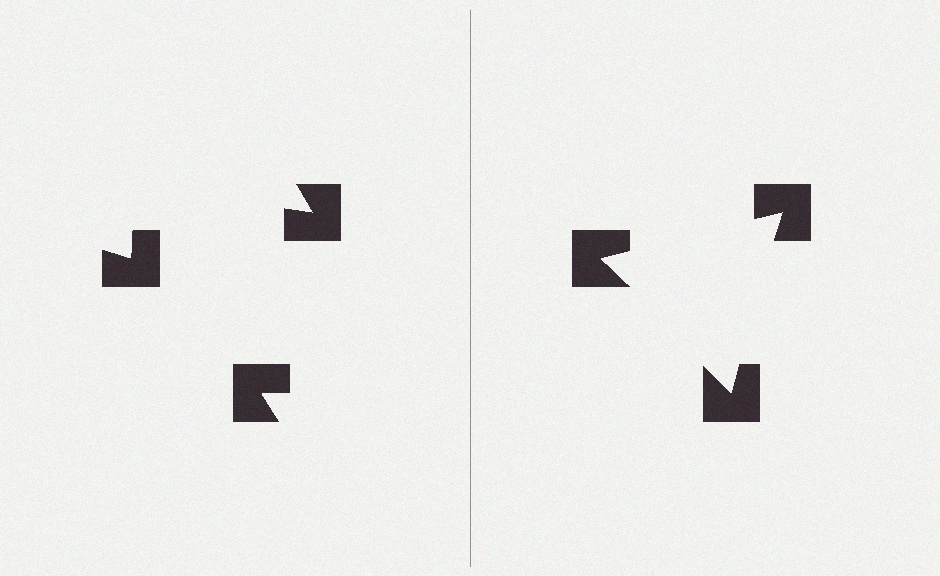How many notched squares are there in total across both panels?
6 — 3 on each side.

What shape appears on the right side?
An illusory triangle.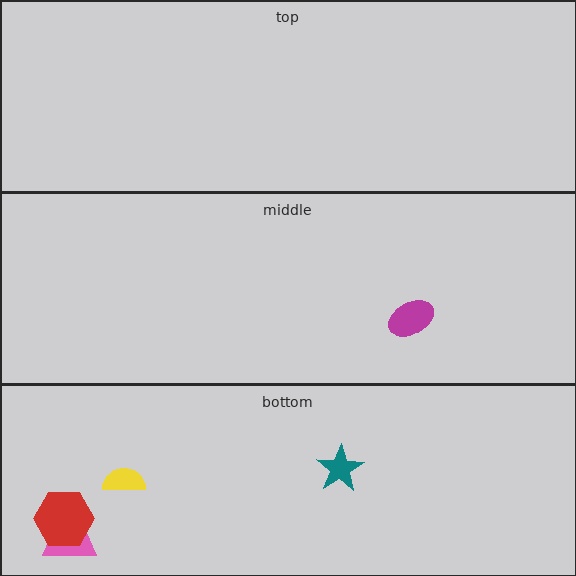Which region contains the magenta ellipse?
The middle region.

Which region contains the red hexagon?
The bottom region.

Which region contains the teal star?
The bottom region.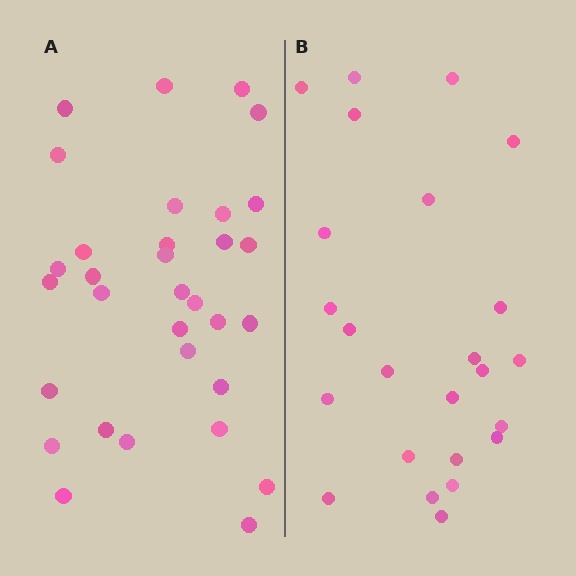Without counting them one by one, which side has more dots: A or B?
Region A (the left region) has more dots.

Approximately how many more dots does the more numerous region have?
Region A has roughly 8 or so more dots than region B.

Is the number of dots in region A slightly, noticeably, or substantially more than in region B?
Region A has noticeably more, but not dramatically so. The ratio is roughly 1.3 to 1.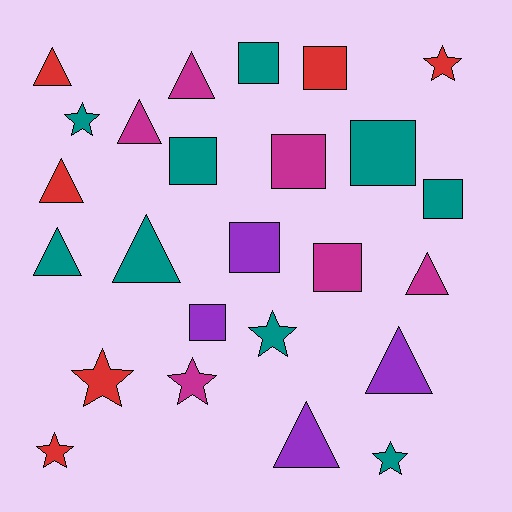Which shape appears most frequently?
Triangle, with 9 objects.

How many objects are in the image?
There are 25 objects.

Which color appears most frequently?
Teal, with 9 objects.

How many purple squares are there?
There are 2 purple squares.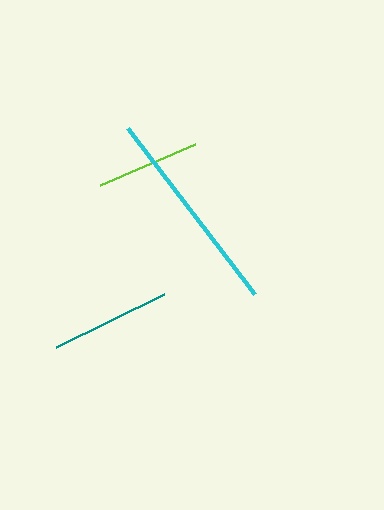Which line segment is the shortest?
The lime line is the shortest at approximately 103 pixels.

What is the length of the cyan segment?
The cyan segment is approximately 209 pixels long.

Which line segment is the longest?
The cyan line is the longest at approximately 209 pixels.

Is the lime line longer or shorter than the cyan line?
The cyan line is longer than the lime line.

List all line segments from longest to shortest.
From longest to shortest: cyan, teal, lime.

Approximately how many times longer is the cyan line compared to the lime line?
The cyan line is approximately 2.0 times the length of the lime line.